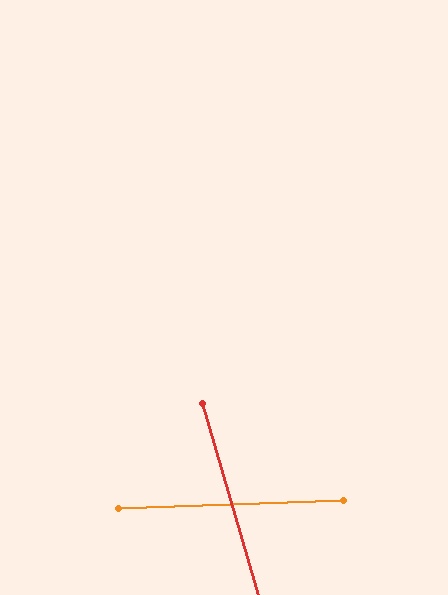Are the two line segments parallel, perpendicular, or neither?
Neither parallel nor perpendicular — they differ by about 75°.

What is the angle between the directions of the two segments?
Approximately 75 degrees.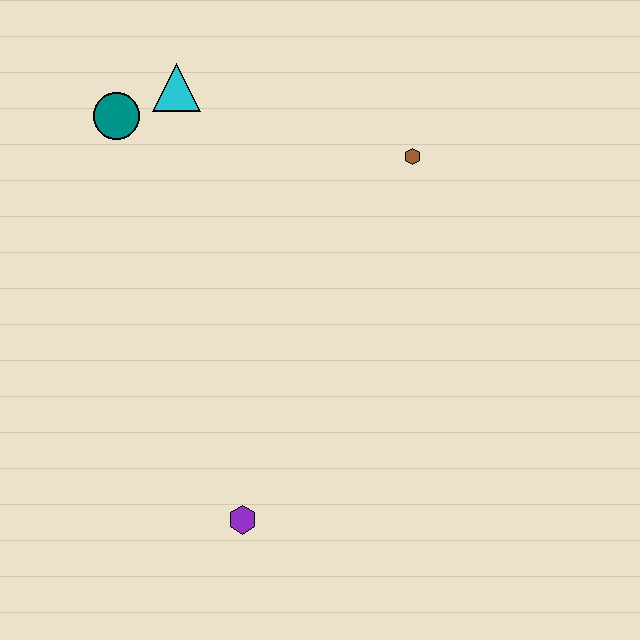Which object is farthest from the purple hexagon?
The cyan triangle is farthest from the purple hexagon.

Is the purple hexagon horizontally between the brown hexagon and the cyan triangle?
Yes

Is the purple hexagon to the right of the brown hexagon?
No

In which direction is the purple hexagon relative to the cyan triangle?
The purple hexagon is below the cyan triangle.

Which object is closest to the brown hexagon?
The cyan triangle is closest to the brown hexagon.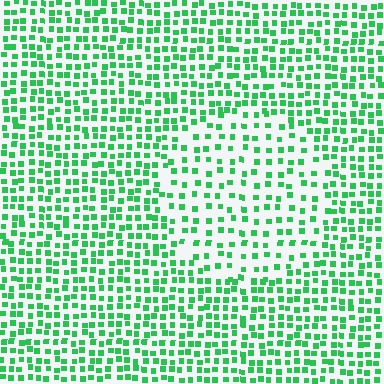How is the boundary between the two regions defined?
The boundary is defined by a change in element density (approximately 1.8x ratio). All elements are the same color, size, and shape.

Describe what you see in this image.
The image contains small green elements arranged at two different densities. A circle-shaped region is visible where the elements are less densely packed than the surrounding area.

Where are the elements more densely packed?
The elements are more densely packed outside the circle boundary.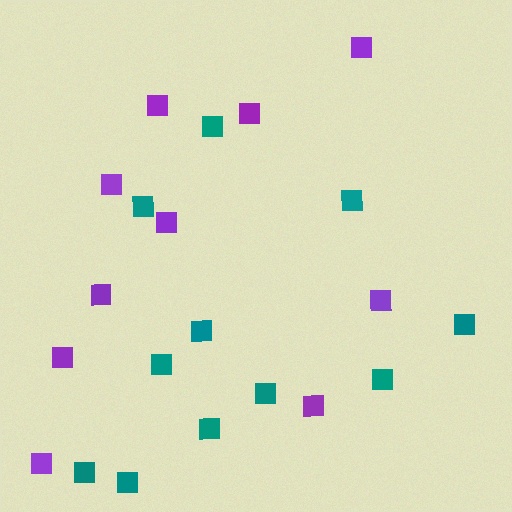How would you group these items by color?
There are 2 groups: one group of purple squares (10) and one group of teal squares (11).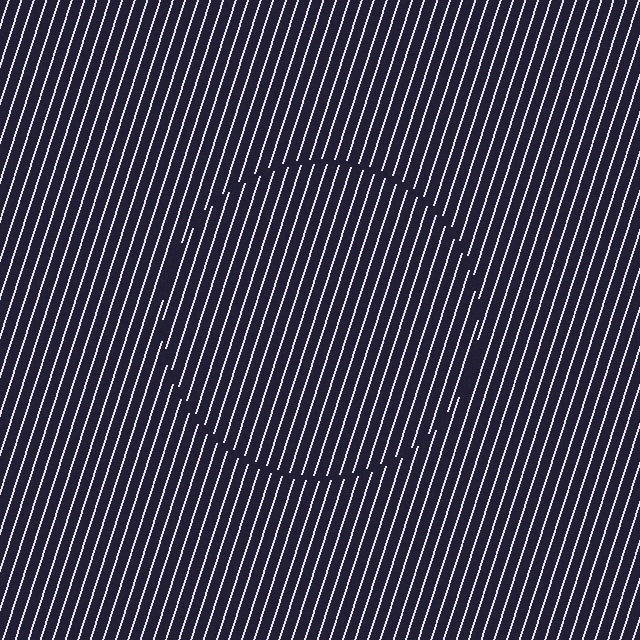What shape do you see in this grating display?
An illusory circle. The interior of the shape contains the same grating, shifted by half a period — the contour is defined by the phase discontinuity where line-ends from the inner and outer gratings abut.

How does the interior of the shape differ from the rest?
The interior of the shape contains the same grating, shifted by half a period — the contour is defined by the phase discontinuity where line-ends from the inner and outer gratings abut.